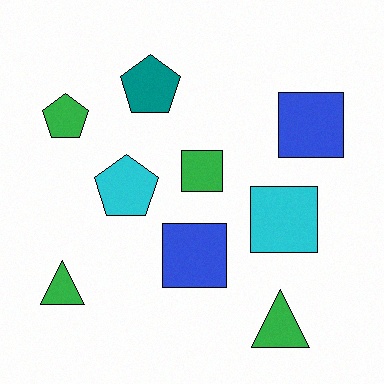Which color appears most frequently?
Green, with 4 objects.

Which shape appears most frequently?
Square, with 4 objects.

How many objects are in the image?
There are 9 objects.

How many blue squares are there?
There are 2 blue squares.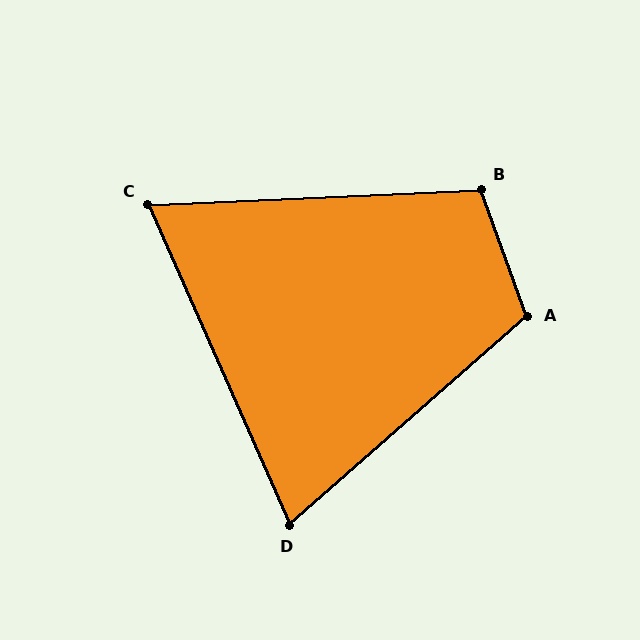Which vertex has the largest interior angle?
A, at approximately 111 degrees.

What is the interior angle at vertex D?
Approximately 73 degrees (acute).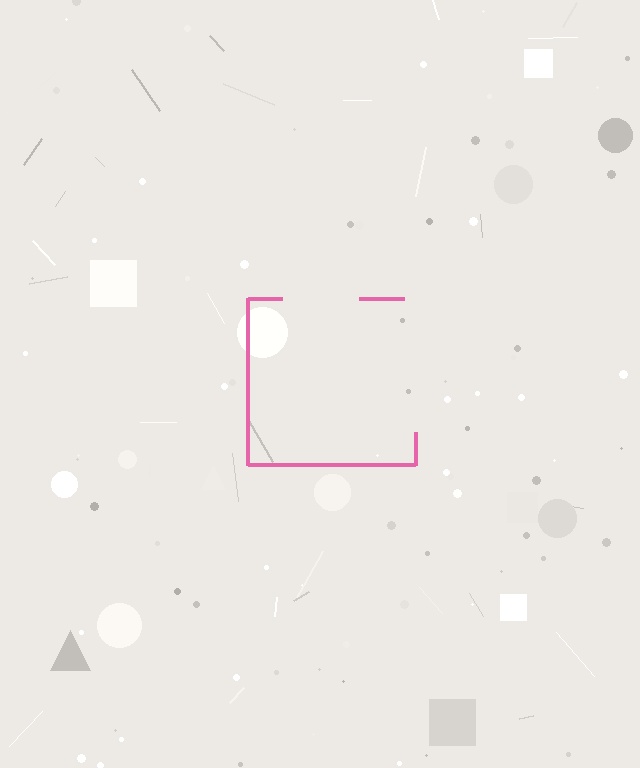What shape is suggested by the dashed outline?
The dashed outline suggests a square.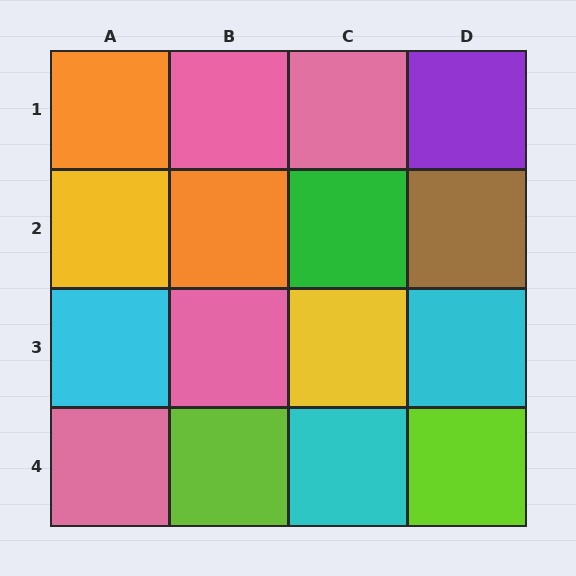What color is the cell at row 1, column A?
Orange.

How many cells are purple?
1 cell is purple.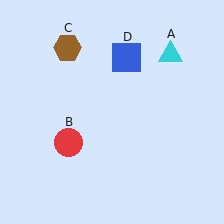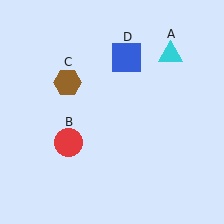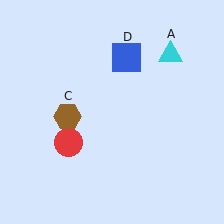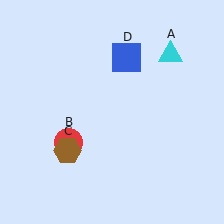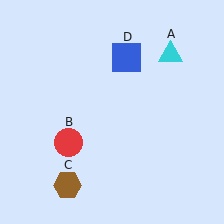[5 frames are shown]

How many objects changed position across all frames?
1 object changed position: brown hexagon (object C).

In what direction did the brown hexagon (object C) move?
The brown hexagon (object C) moved down.